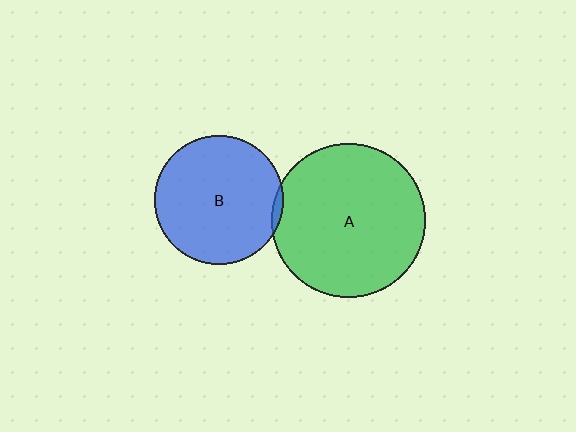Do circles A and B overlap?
Yes.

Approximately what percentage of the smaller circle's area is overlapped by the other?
Approximately 5%.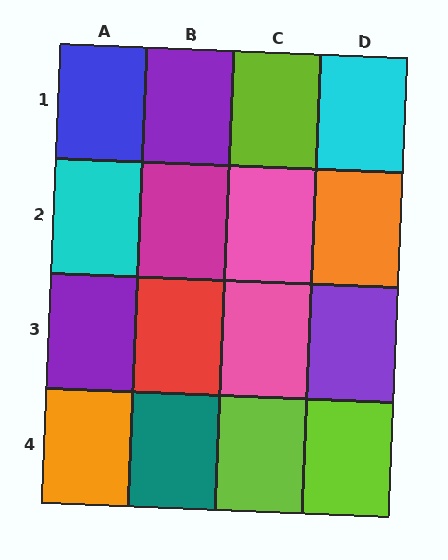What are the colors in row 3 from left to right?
Purple, red, pink, purple.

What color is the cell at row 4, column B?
Teal.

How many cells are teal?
1 cell is teal.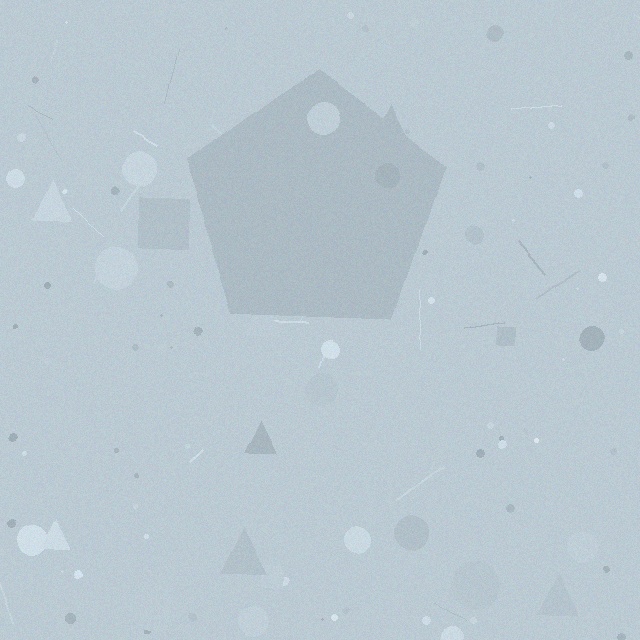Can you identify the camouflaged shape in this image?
The camouflaged shape is a pentagon.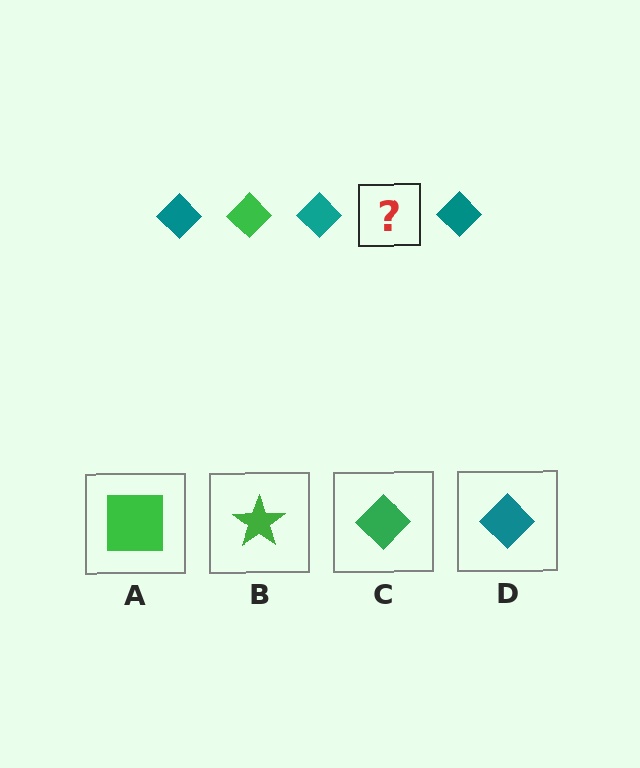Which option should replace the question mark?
Option C.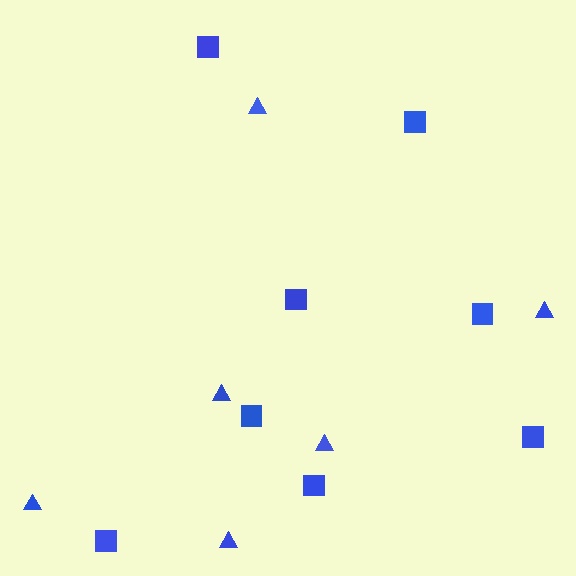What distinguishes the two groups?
There are 2 groups: one group of triangles (6) and one group of squares (8).